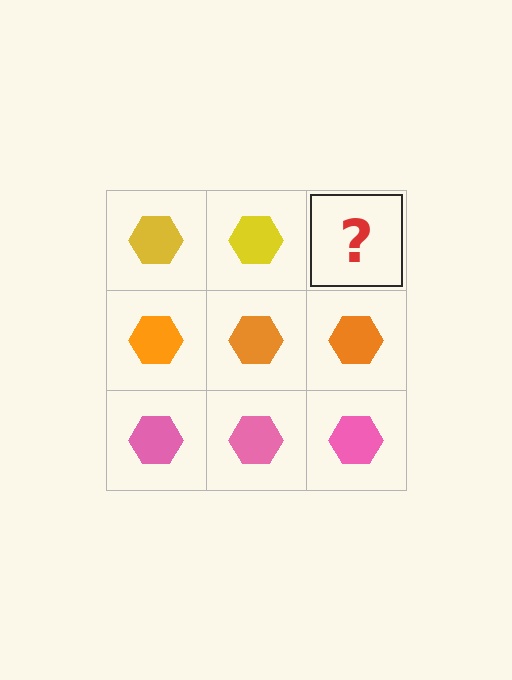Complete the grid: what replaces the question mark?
The question mark should be replaced with a yellow hexagon.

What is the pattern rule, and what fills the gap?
The rule is that each row has a consistent color. The gap should be filled with a yellow hexagon.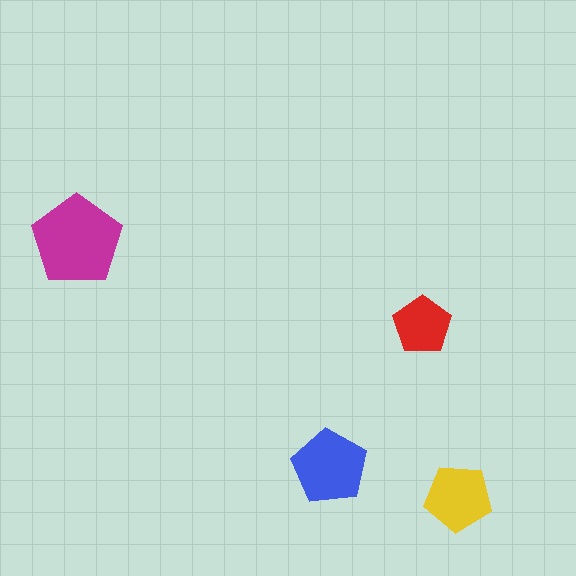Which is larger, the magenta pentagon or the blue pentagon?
The magenta one.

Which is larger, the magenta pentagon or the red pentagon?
The magenta one.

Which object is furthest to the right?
The yellow pentagon is rightmost.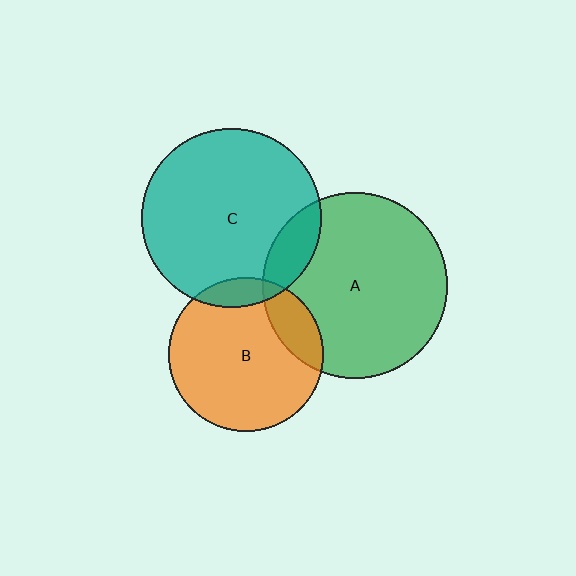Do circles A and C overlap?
Yes.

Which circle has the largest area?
Circle A (green).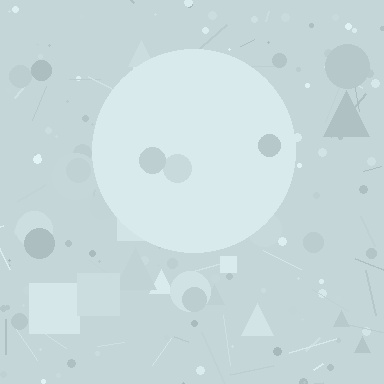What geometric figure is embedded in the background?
A circle is embedded in the background.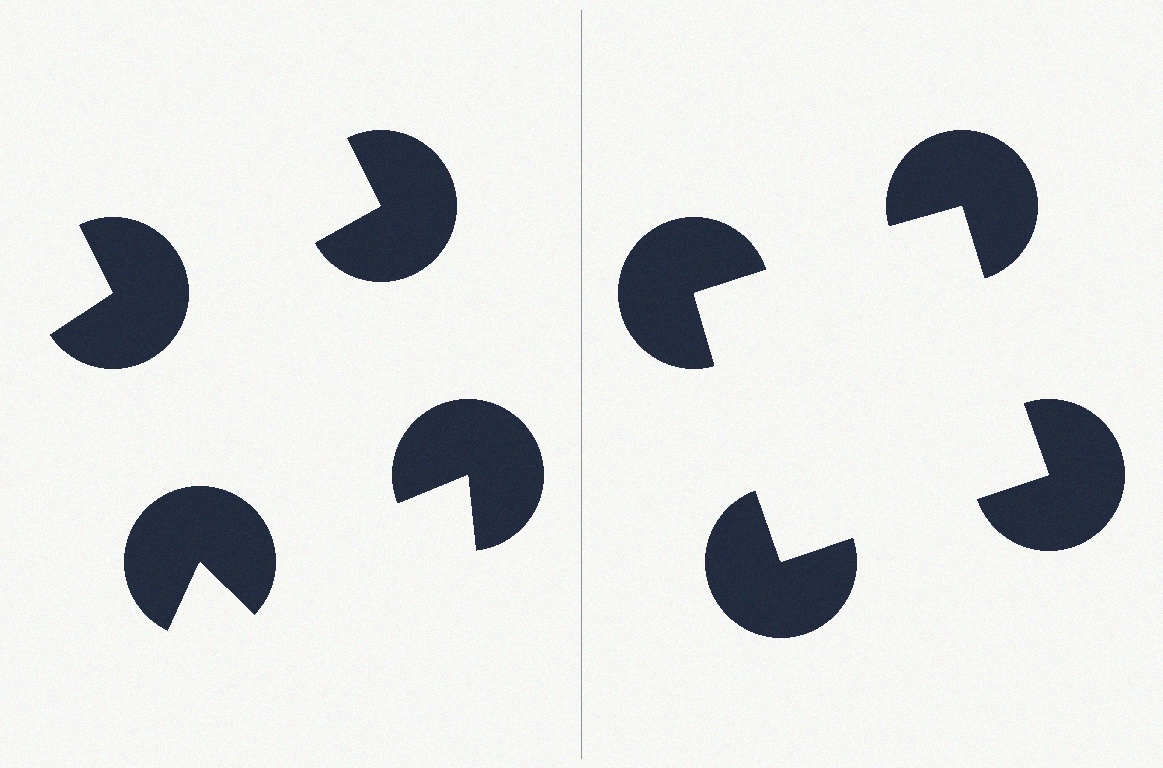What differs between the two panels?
The pac-man discs are positioned identically on both sides; only the wedge orientations differ. On the right they align to a square; on the left they are misaligned.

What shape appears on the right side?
An illusory square.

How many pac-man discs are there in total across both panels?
8 — 4 on each side.